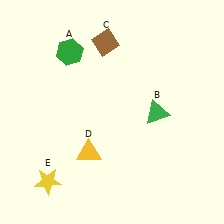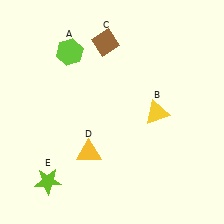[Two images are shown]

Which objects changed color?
A changed from green to lime. B changed from green to yellow. E changed from yellow to lime.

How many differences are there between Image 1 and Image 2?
There are 3 differences between the two images.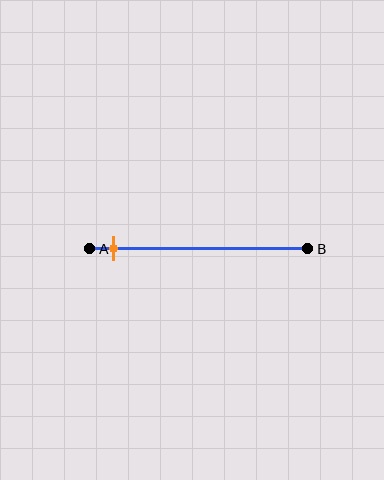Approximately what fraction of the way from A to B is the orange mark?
The orange mark is approximately 10% of the way from A to B.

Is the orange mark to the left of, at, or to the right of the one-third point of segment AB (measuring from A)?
The orange mark is to the left of the one-third point of segment AB.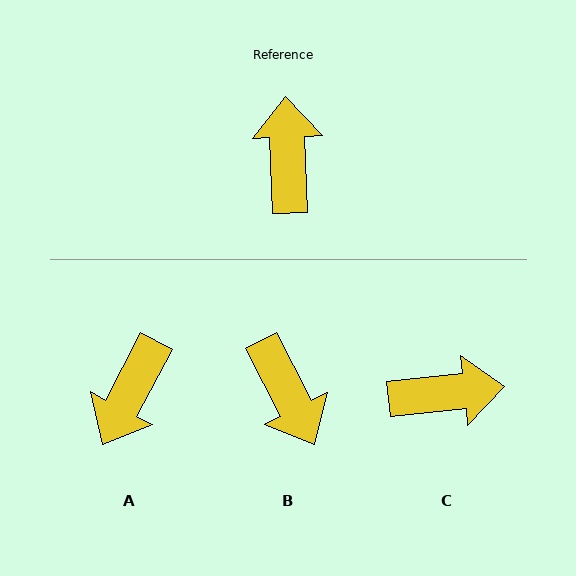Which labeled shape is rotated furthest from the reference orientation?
B, about 155 degrees away.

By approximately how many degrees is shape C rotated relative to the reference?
Approximately 86 degrees clockwise.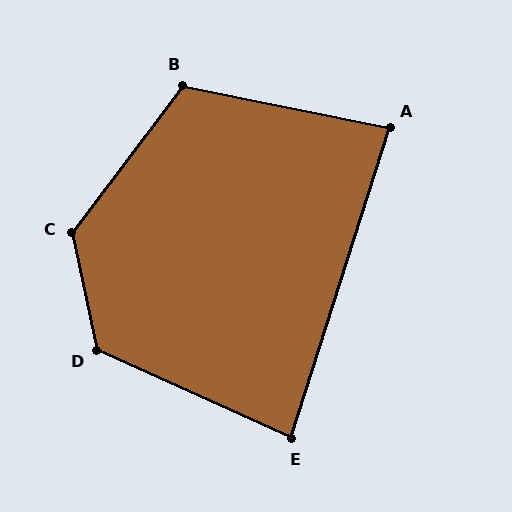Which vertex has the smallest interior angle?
E, at approximately 83 degrees.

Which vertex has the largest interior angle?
C, at approximately 131 degrees.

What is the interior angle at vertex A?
Approximately 84 degrees (acute).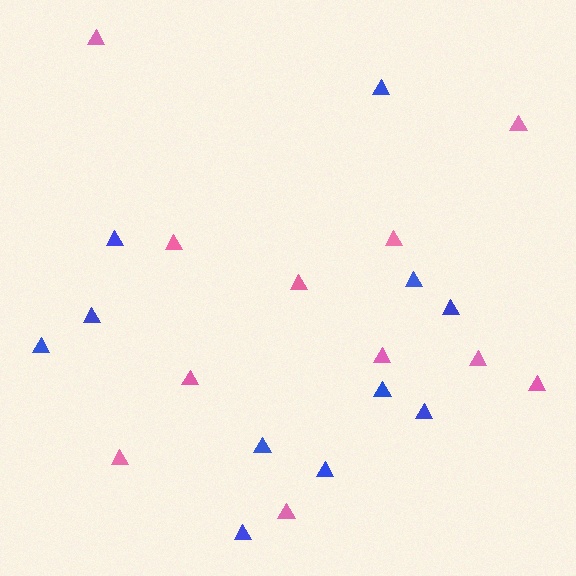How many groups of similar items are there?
There are 2 groups: one group of blue triangles (11) and one group of pink triangles (11).